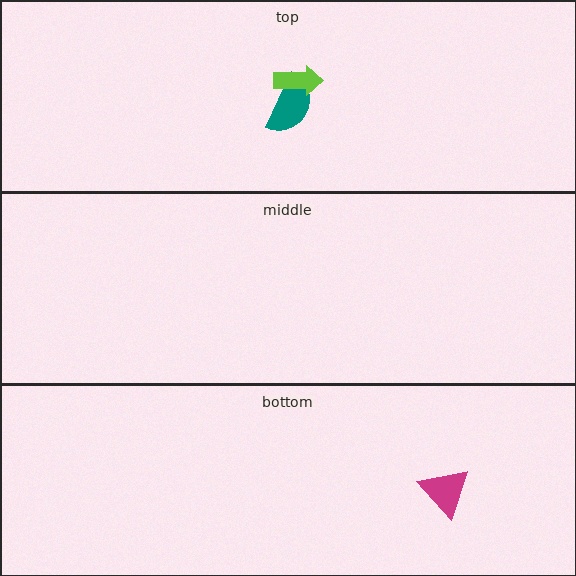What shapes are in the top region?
The teal semicircle, the lime arrow.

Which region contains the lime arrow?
The top region.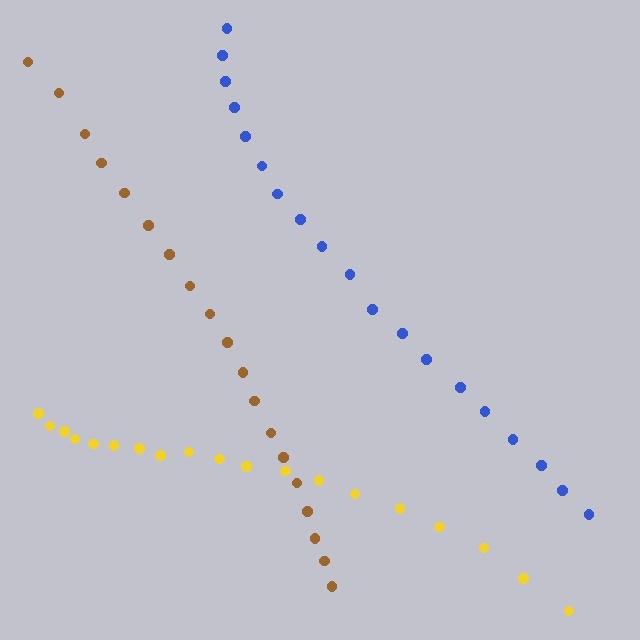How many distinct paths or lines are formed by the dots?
There are 3 distinct paths.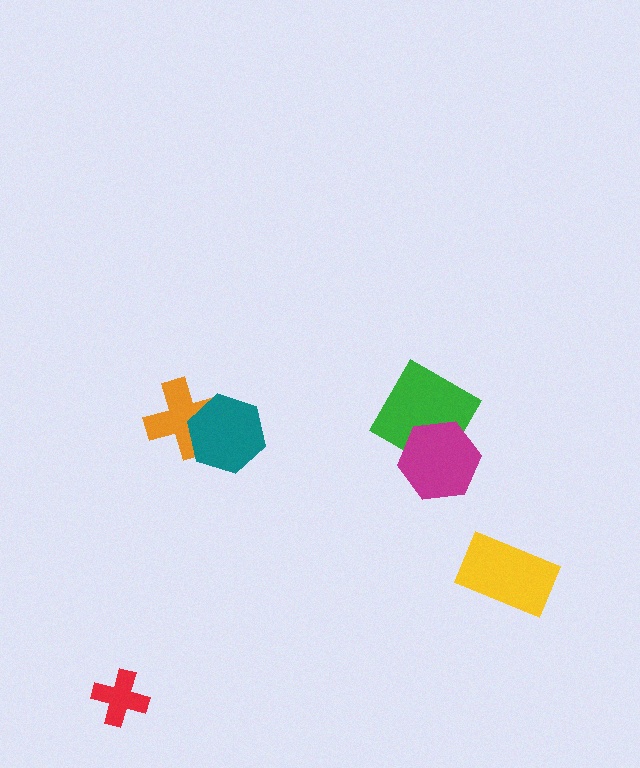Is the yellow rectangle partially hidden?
No, no other shape covers it.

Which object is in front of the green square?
The magenta hexagon is in front of the green square.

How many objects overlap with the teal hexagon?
1 object overlaps with the teal hexagon.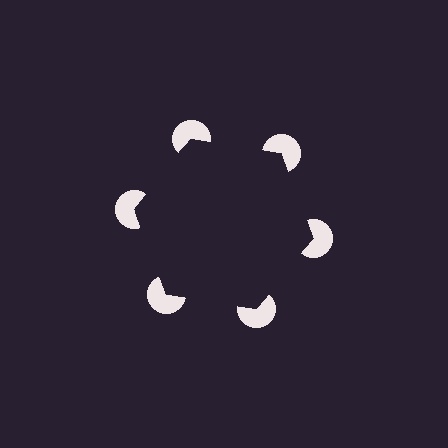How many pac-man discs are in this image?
There are 6 — one at each vertex of the illusory hexagon.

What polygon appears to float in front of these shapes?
An illusory hexagon — its edges are inferred from the aligned wedge cuts in the pac-man discs, not physically drawn.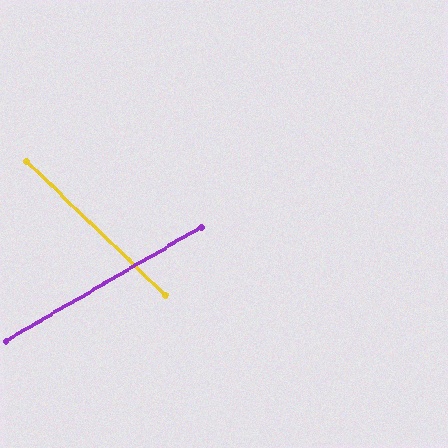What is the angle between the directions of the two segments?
Approximately 74 degrees.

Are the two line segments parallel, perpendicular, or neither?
Neither parallel nor perpendicular — they differ by about 74°.